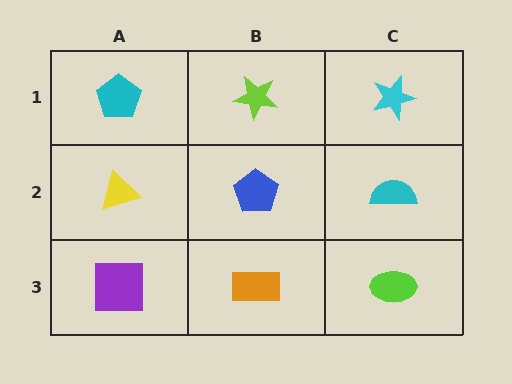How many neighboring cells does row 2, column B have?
4.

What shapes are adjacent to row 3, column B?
A blue pentagon (row 2, column B), a purple square (row 3, column A), a lime ellipse (row 3, column C).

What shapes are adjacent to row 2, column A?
A cyan pentagon (row 1, column A), a purple square (row 3, column A), a blue pentagon (row 2, column B).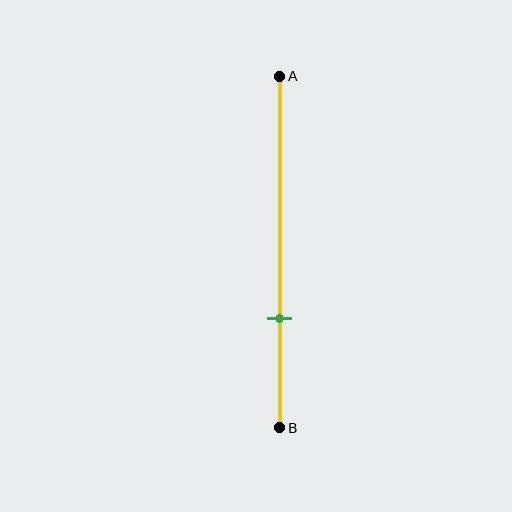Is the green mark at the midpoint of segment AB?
No, the mark is at about 70% from A, not at the 50% midpoint.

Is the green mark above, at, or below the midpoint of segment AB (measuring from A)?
The green mark is below the midpoint of segment AB.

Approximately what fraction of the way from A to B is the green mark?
The green mark is approximately 70% of the way from A to B.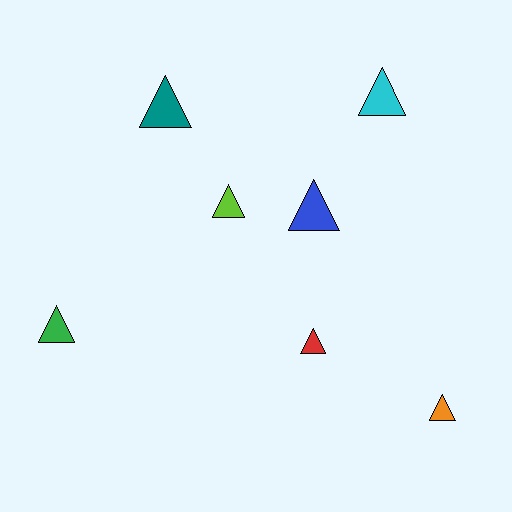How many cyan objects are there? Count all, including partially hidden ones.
There is 1 cyan object.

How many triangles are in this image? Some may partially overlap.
There are 7 triangles.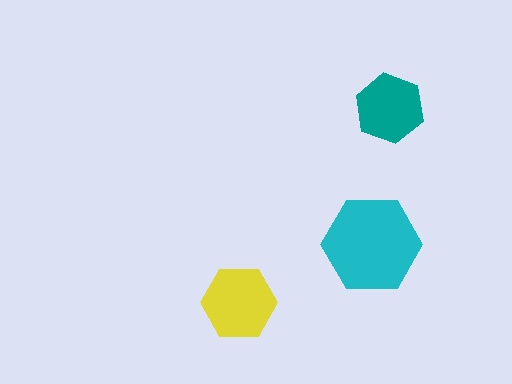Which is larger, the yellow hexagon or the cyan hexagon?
The cyan one.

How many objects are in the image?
There are 3 objects in the image.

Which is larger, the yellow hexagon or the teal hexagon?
The yellow one.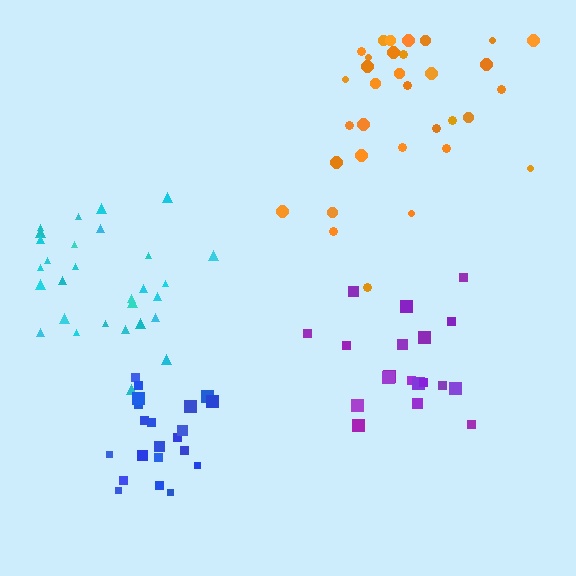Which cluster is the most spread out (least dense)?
Orange.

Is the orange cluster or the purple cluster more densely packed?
Purple.